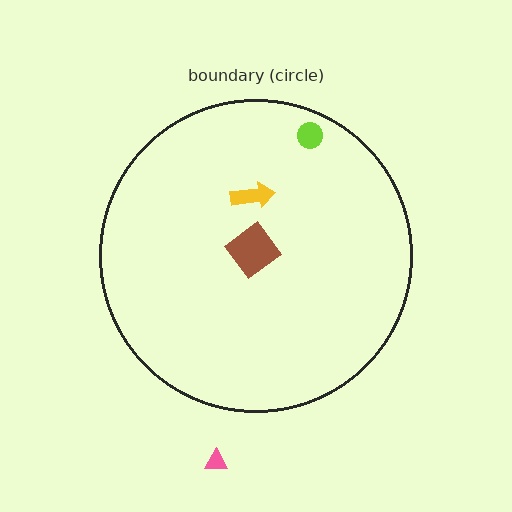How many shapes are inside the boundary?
3 inside, 1 outside.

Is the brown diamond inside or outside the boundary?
Inside.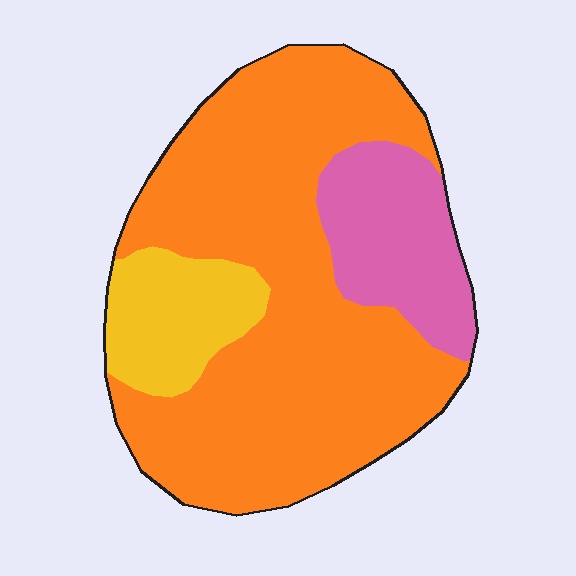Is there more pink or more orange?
Orange.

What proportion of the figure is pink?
Pink takes up between a sixth and a third of the figure.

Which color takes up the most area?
Orange, at roughly 70%.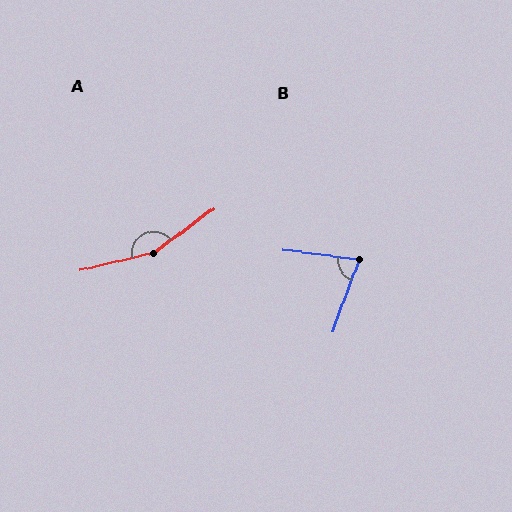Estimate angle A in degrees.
Approximately 157 degrees.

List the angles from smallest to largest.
B (77°), A (157°).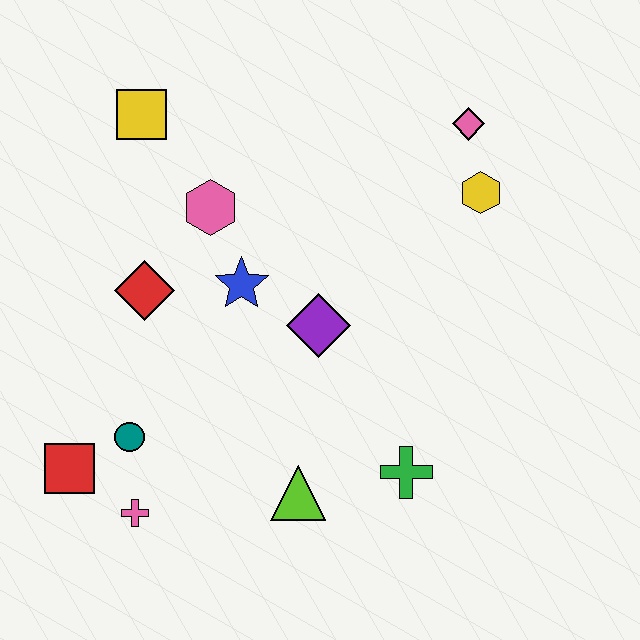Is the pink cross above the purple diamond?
No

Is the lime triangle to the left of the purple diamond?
Yes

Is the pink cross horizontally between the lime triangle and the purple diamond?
No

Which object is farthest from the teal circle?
The pink diamond is farthest from the teal circle.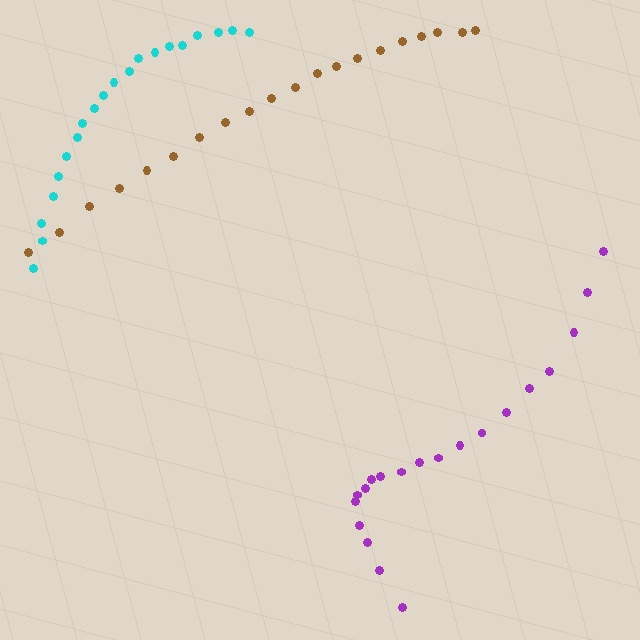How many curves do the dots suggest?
There are 3 distinct paths.